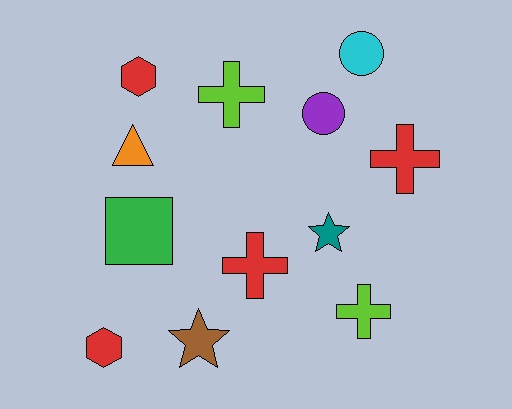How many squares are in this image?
There is 1 square.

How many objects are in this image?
There are 12 objects.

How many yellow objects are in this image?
There are no yellow objects.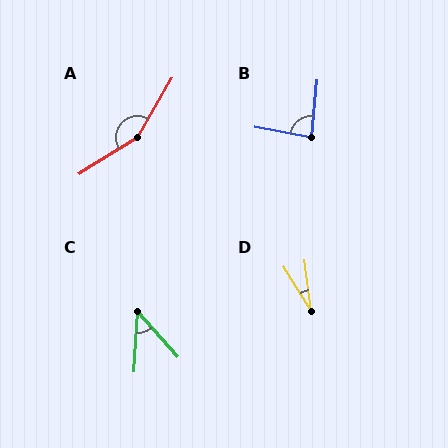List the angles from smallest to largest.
D (25°), C (45°), B (86°), A (152°).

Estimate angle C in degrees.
Approximately 45 degrees.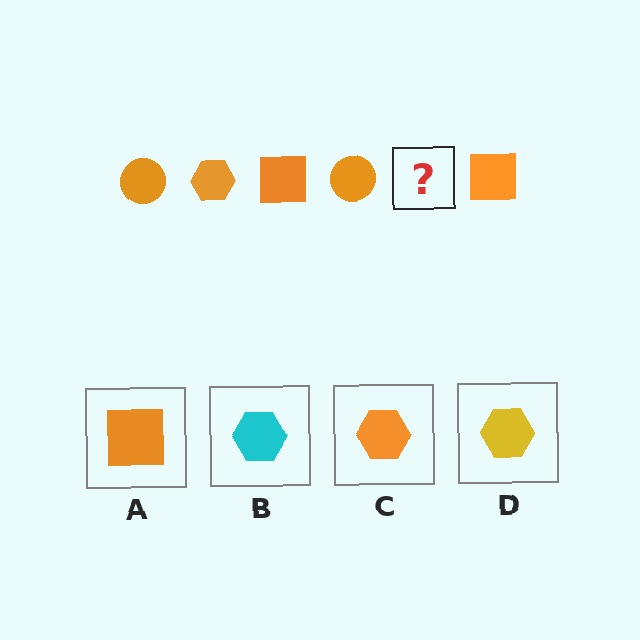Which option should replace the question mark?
Option C.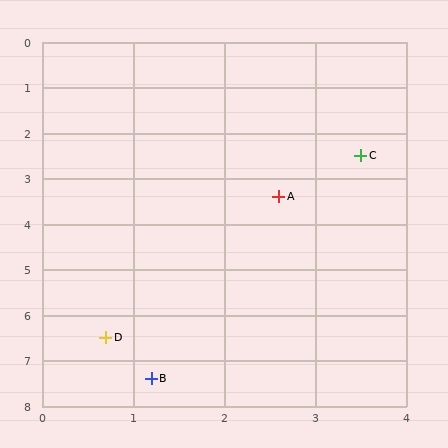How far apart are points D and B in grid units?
Points D and B are about 1.0 grid units apart.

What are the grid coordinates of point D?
Point D is at approximately (0.7, 6.5).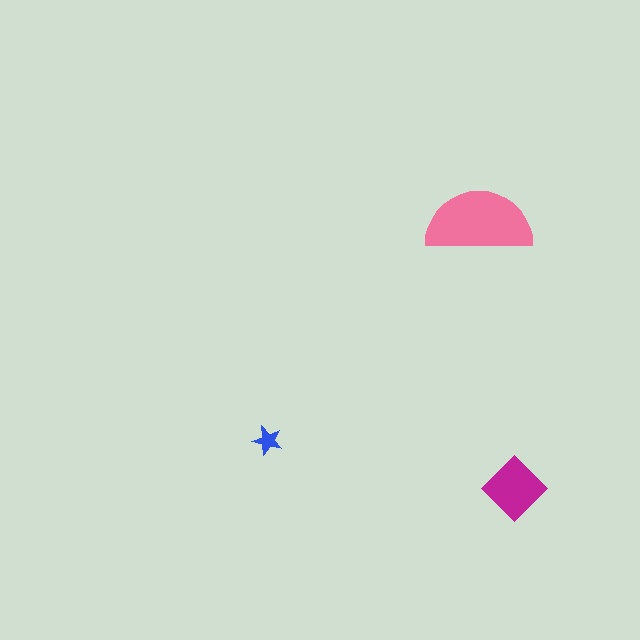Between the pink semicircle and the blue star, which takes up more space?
The pink semicircle.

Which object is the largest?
The pink semicircle.